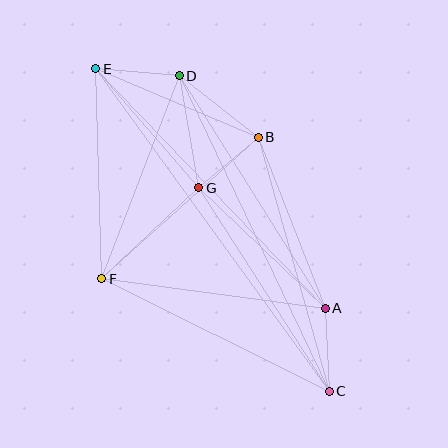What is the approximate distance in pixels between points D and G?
The distance between D and G is approximately 113 pixels.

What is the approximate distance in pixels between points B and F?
The distance between B and F is approximately 211 pixels.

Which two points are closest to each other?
Points B and G are closest to each other.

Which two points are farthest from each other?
Points C and E are farthest from each other.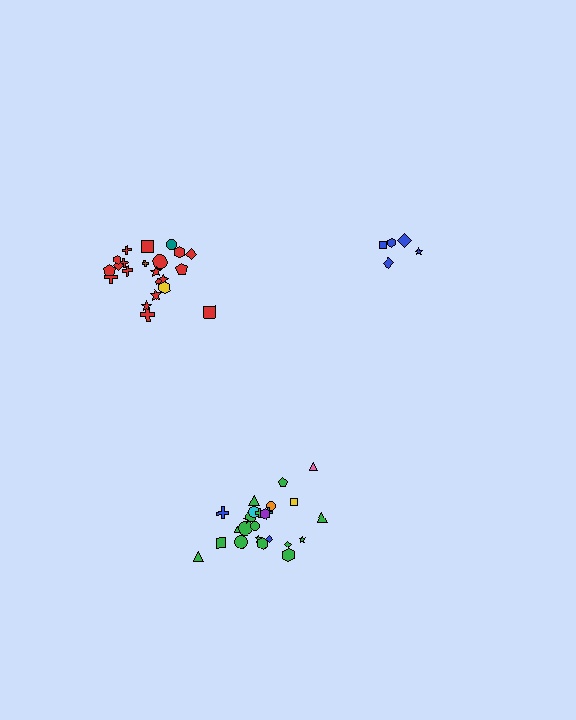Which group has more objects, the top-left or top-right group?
The top-left group.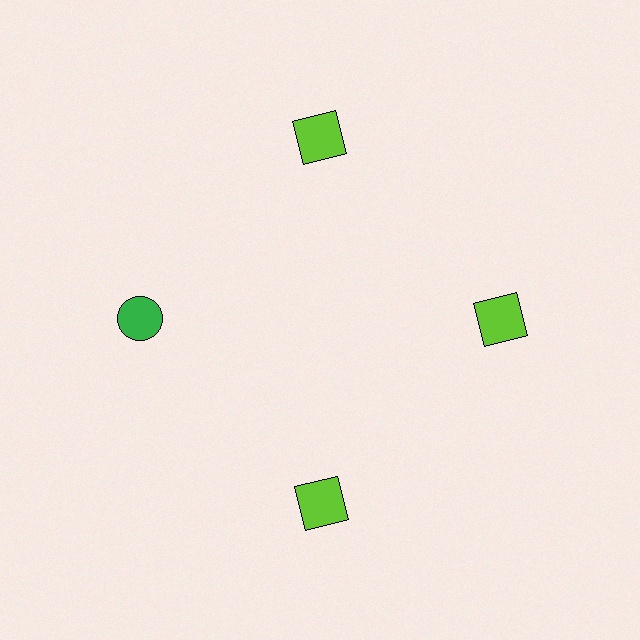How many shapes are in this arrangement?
There are 4 shapes arranged in a ring pattern.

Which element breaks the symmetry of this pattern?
The green circle at roughly the 9 o'clock position breaks the symmetry. All other shapes are lime squares.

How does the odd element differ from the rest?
It differs in both color (green instead of lime) and shape (circle instead of square).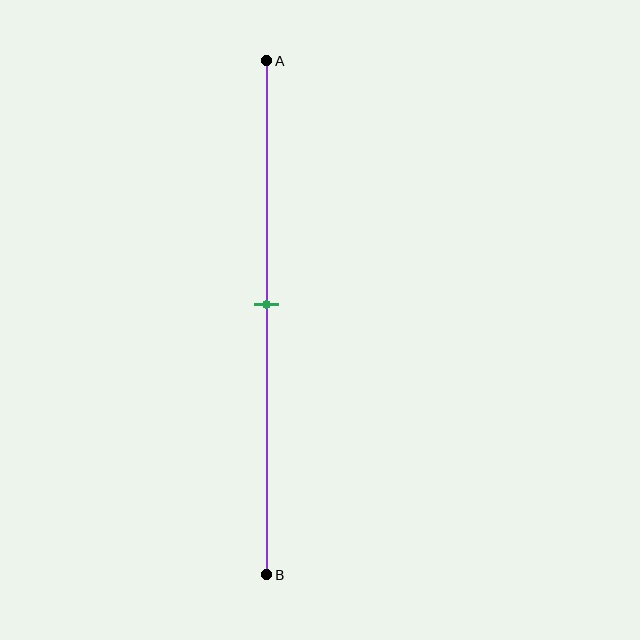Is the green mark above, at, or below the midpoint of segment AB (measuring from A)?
The green mark is approximately at the midpoint of segment AB.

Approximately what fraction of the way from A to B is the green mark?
The green mark is approximately 45% of the way from A to B.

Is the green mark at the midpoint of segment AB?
Yes, the mark is approximately at the midpoint.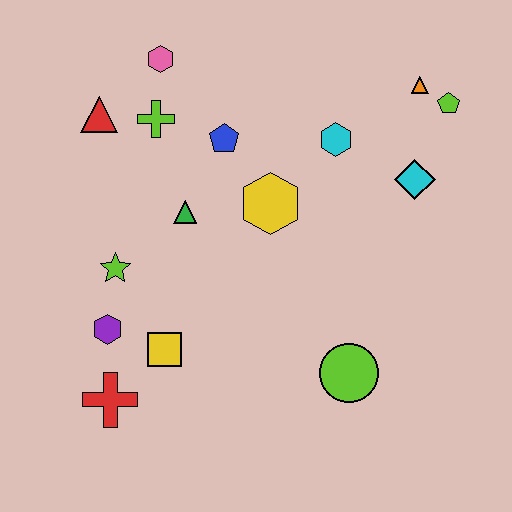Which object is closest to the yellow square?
The purple hexagon is closest to the yellow square.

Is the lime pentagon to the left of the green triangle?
No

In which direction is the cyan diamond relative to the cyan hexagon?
The cyan diamond is to the right of the cyan hexagon.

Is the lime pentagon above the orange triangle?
No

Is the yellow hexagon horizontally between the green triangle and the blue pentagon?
No